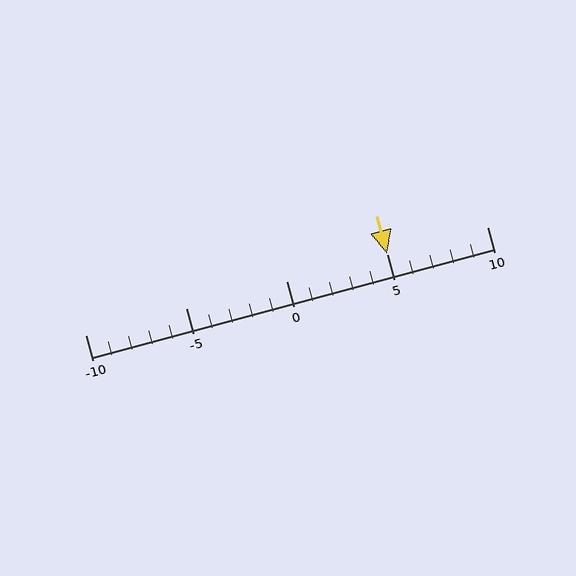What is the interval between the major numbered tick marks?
The major tick marks are spaced 5 units apart.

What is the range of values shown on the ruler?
The ruler shows values from -10 to 10.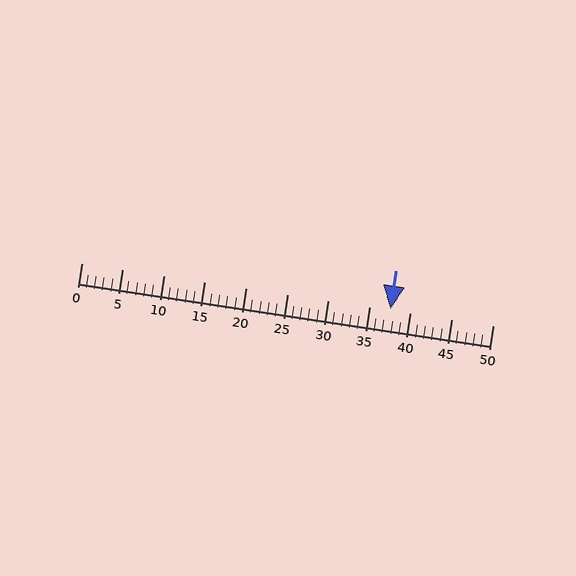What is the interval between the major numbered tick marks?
The major tick marks are spaced 5 units apart.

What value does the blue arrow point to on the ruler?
The blue arrow points to approximately 38.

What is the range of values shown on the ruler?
The ruler shows values from 0 to 50.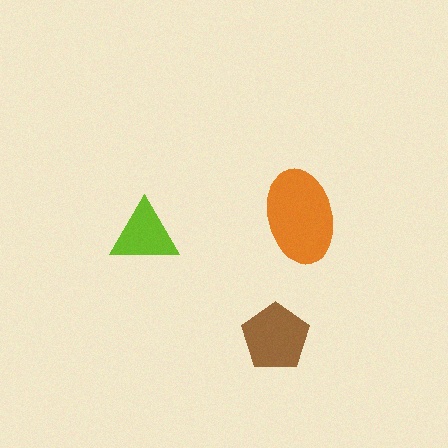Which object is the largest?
The orange ellipse.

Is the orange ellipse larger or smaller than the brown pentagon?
Larger.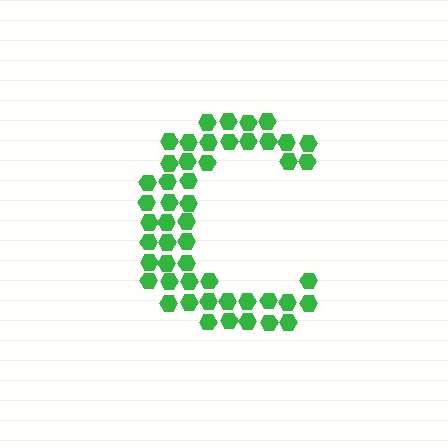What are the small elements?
The small elements are hexagons.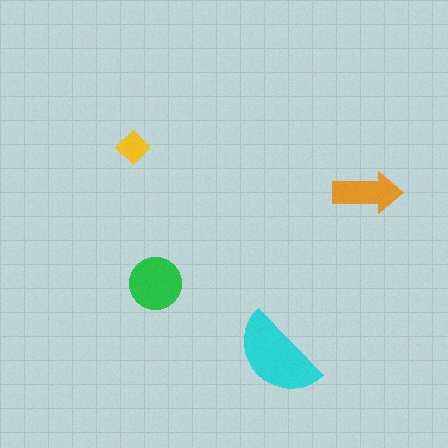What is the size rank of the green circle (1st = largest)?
2nd.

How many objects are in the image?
There are 4 objects in the image.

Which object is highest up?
The yellow diamond is topmost.